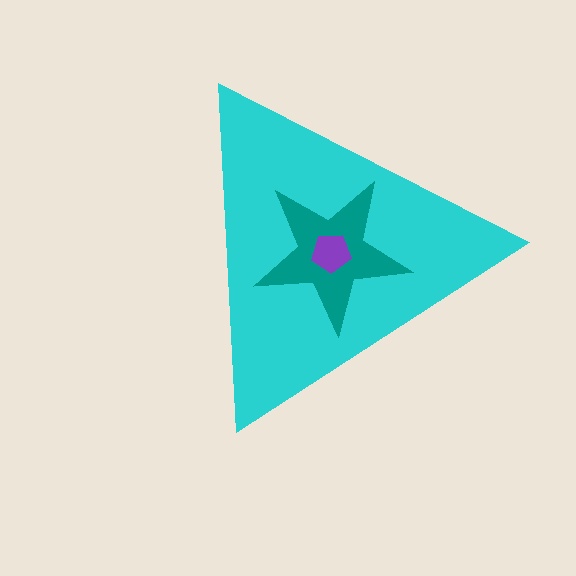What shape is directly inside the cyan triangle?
The teal star.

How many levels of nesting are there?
3.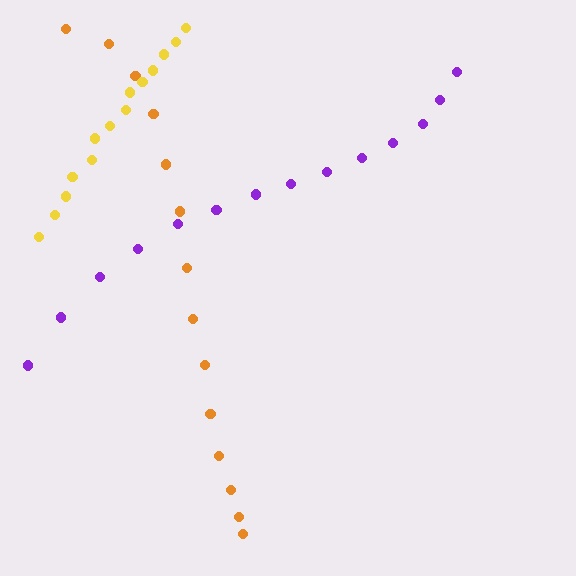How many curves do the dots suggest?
There are 3 distinct paths.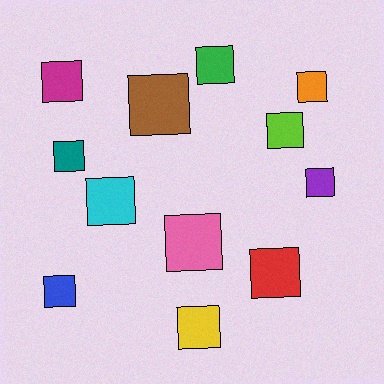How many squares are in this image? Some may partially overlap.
There are 12 squares.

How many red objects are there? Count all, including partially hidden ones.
There is 1 red object.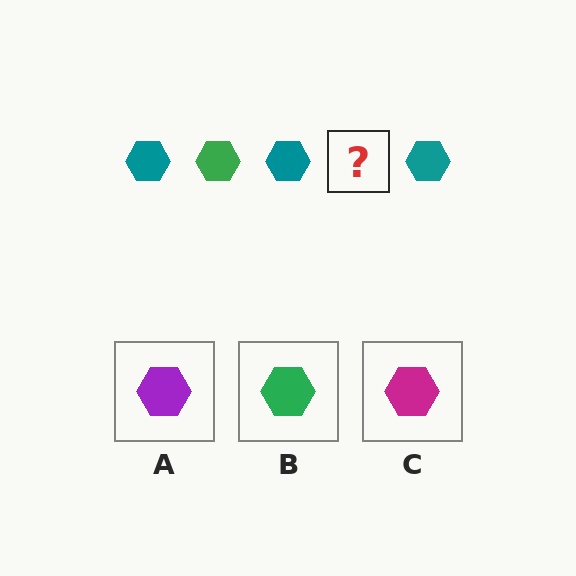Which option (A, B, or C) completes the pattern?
B.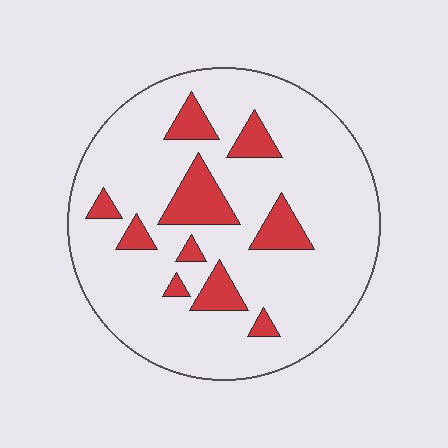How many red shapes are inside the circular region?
10.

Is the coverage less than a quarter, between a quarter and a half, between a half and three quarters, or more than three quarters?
Less than a quarter.